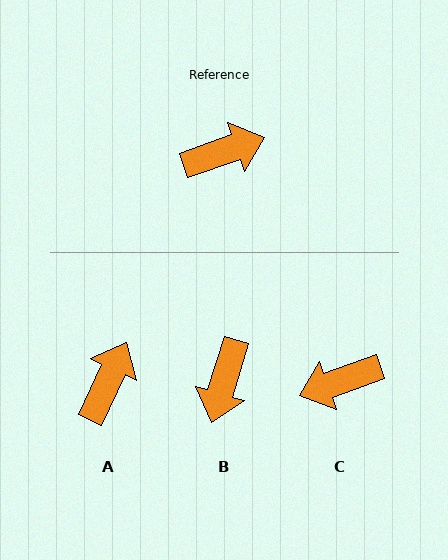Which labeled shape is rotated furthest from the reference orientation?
C, about 179 degrees away.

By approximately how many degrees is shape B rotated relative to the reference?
Approximately 126 degrees clockwise.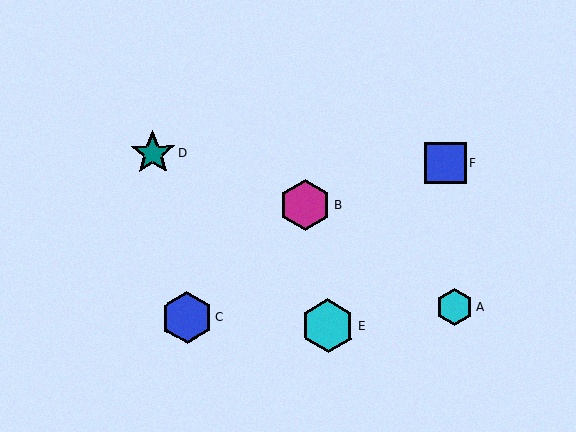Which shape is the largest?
The cyan hexagon (labeled E) is the largest.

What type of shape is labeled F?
Shape F is a blue square.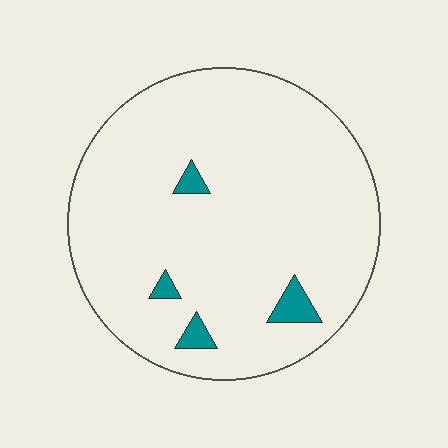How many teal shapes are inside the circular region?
4.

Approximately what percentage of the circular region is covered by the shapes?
Approximately 5%.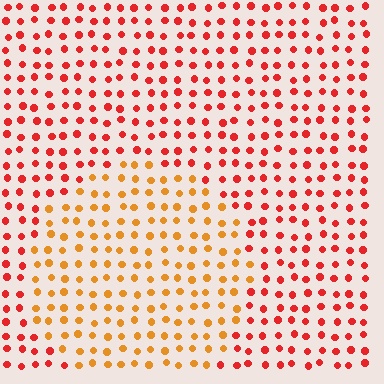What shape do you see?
I see a circle.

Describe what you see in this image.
The image is filled with small red elements in a uniform arrangement. A circle-shaped region is visible where the elements are tinted to a slightly different hue, forming a subtle color boundary.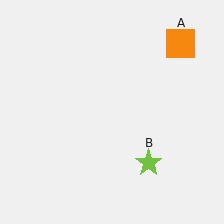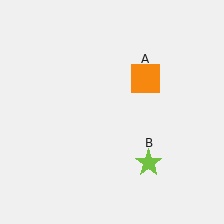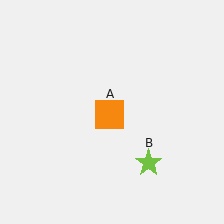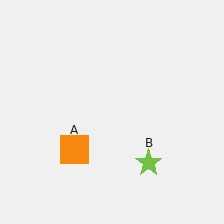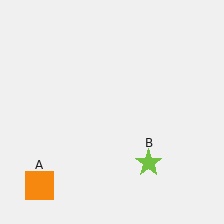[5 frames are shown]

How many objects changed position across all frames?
1 object changed position: orange square (object A).